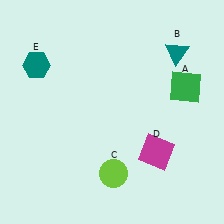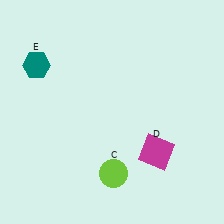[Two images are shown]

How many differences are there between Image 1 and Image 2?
There are 2 differences between the two images.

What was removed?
The teal triangle (B), the green square (A) were removed in Image 2.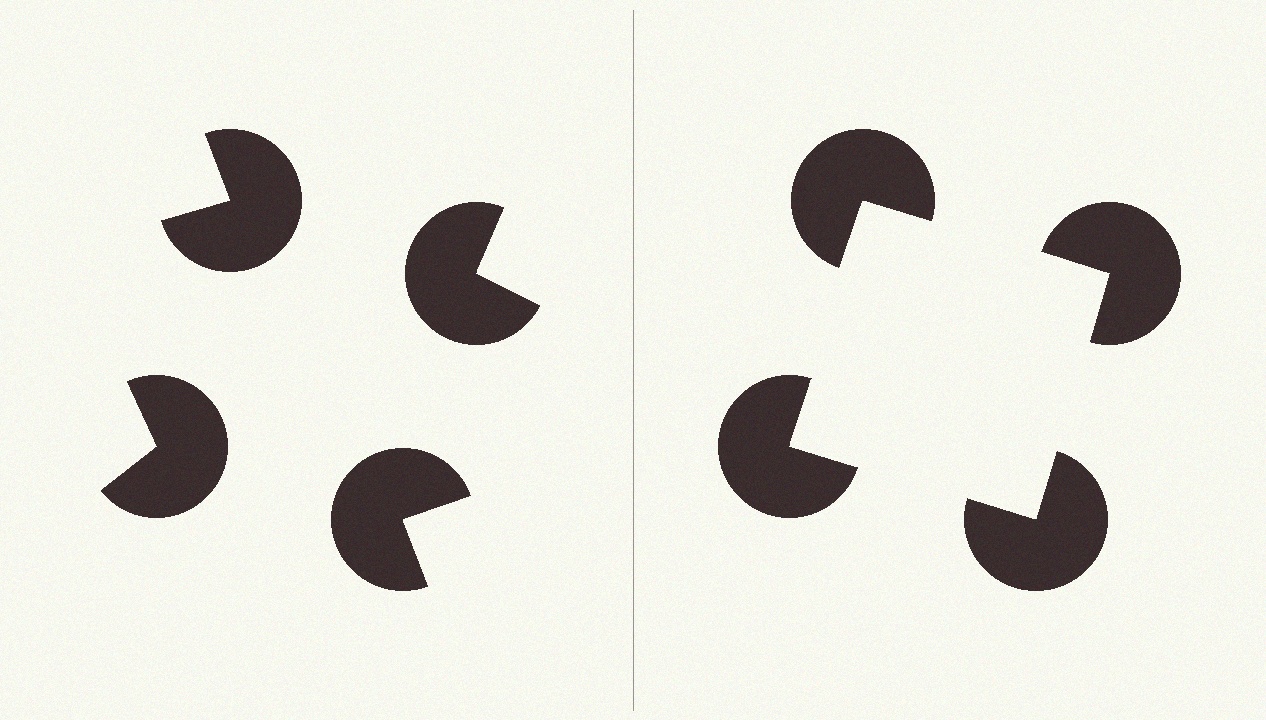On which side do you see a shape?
An illusory square appears on the right side. On the left side the wedge cuts are rotated, so no coherent shape forms.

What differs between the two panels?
The pac-man discs are positioned identically on both sides; only the wedge orientations differ. On the right they align to a square; on the left they are misaligned.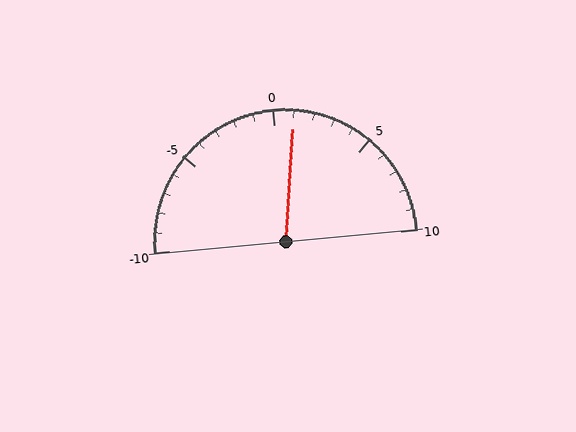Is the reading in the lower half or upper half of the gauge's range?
The reading is in the upper half of the range (-10 to 10).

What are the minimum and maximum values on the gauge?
The gauge ranges from -10 to 10.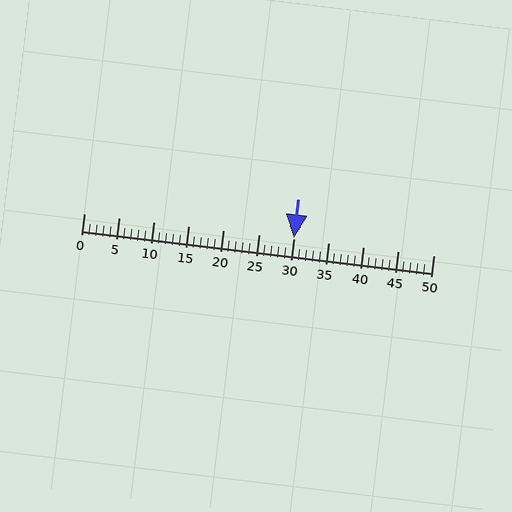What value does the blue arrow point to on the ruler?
The blue arrow points to approximately 30.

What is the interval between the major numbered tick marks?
The major tick marks are spaced 5 units apart.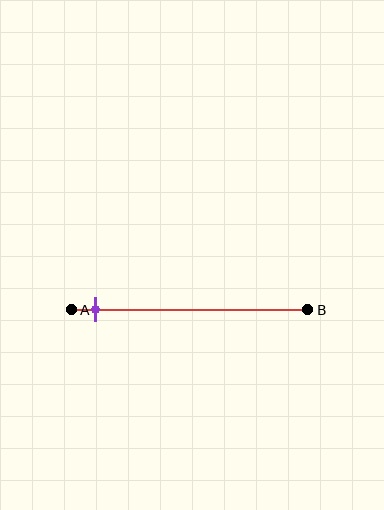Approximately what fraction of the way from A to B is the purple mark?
The purple mark is approximately 10% of the way from A to B.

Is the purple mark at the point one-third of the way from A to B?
No, the mark is at about 10% from A, not at the 33% one-third point.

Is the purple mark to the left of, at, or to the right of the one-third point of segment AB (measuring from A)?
The purple mark is to the left of the one-third point of segment AB.